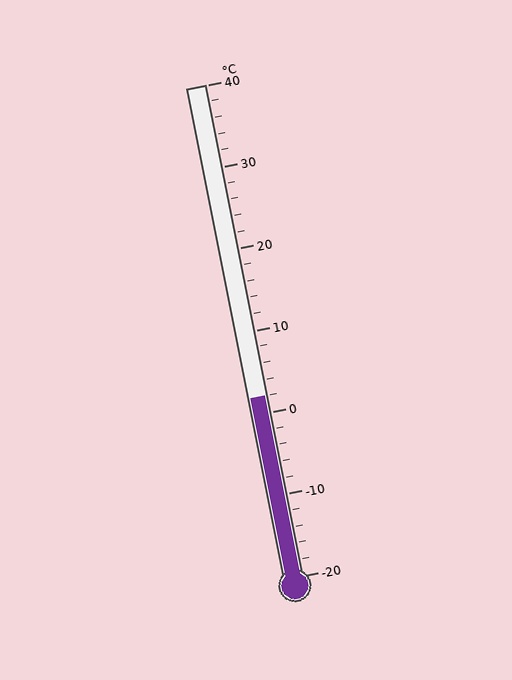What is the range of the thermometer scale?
The thermometer scale ranges from -20°C to 40°C.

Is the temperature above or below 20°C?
The temperature is below 20°C.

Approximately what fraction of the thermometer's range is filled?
The thermometer is filled to approximately 35% of its range.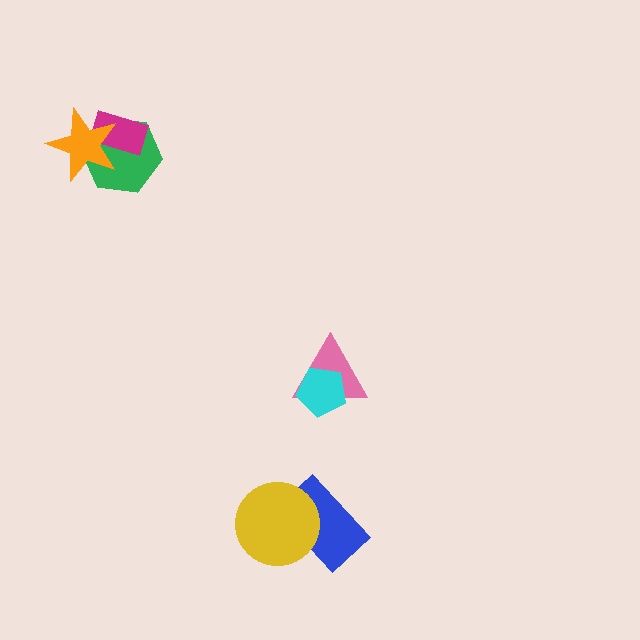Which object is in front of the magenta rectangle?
The orange star is in front of the magenta rectangle.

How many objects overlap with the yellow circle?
1 object overlaps with the yellow circle.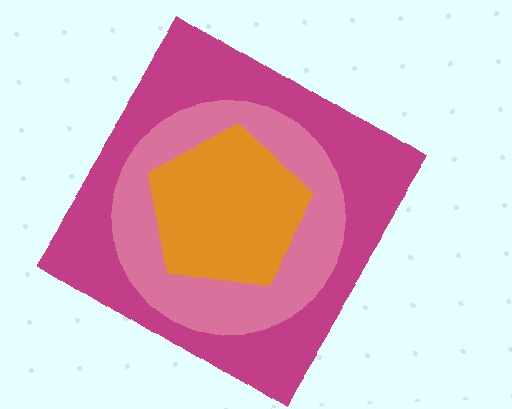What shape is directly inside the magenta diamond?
The pink circle.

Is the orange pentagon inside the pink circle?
Yes.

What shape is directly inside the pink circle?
The orange pentagon.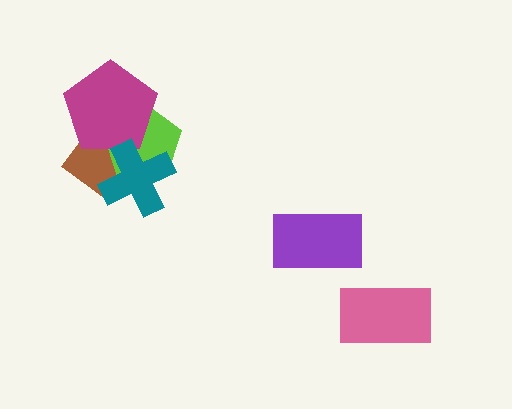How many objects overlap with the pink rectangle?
0 objects overlap with the pink rectangle.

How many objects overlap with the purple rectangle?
0 objects overlap with the purple rectangle.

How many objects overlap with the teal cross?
3 objects overlap with the teal cross.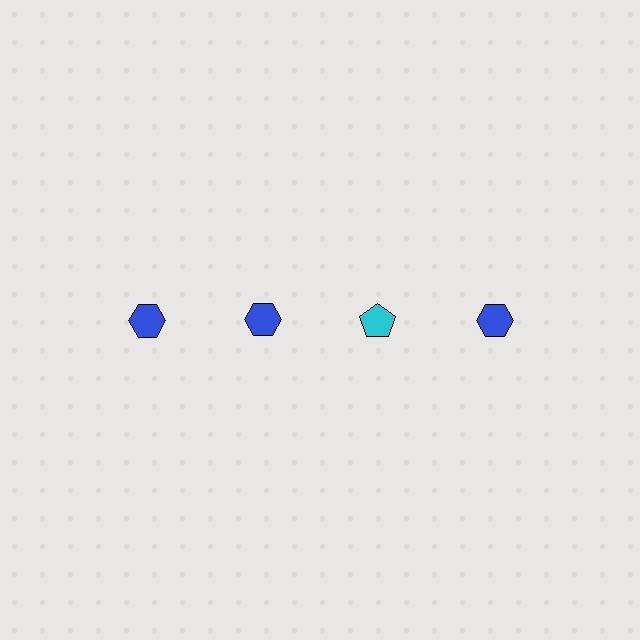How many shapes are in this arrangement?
There are 4 shapes arranged in a grid pattern.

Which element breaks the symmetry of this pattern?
The cyan pentagon in the top row, center column breaks the symmetry. All other shapes are blue hexagons.